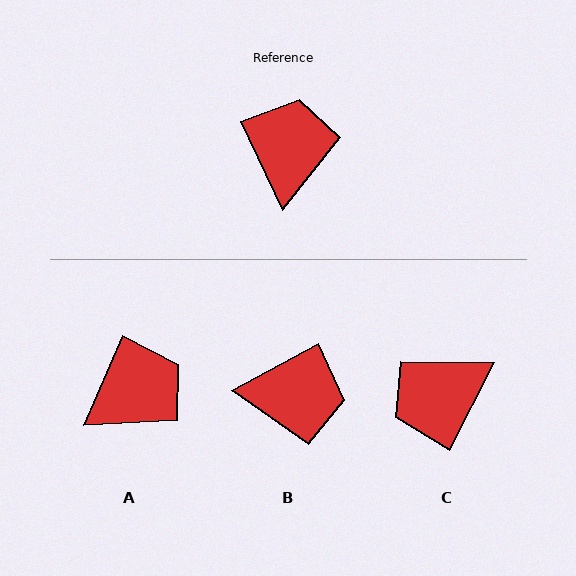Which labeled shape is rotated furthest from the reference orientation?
C, about 128 degrees away.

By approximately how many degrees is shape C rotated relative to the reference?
Approximately 128 degrees counter-clockwise.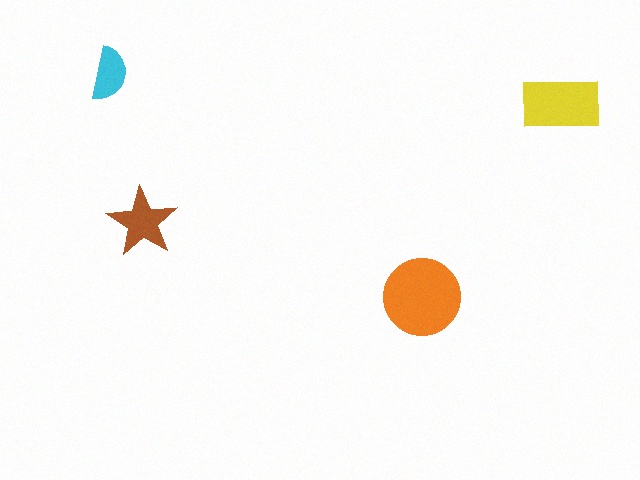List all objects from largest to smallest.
The orange circle, the yellow rectangle, the brown star, the cyan semicircle.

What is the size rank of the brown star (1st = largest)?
3rd.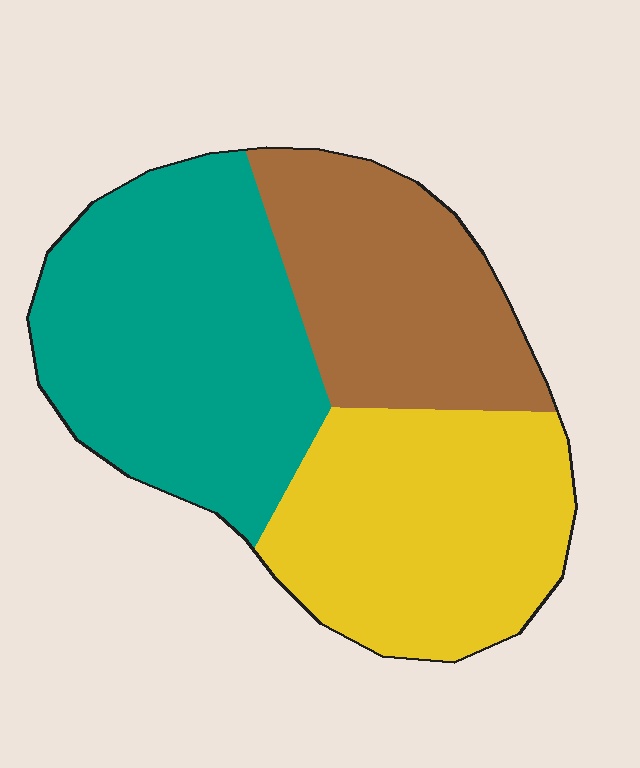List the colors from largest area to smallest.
From largest to smallest: teal, yellow, brown.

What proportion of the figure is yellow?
Yellow takes up about one third (1/3) of the figure.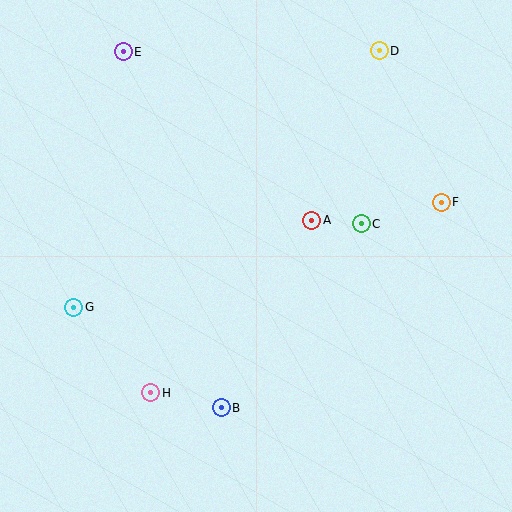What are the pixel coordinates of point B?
Point B is at (221, 408).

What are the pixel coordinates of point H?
Point H is at (151, 393).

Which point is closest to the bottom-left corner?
Point H is closest to the bottom-left corner.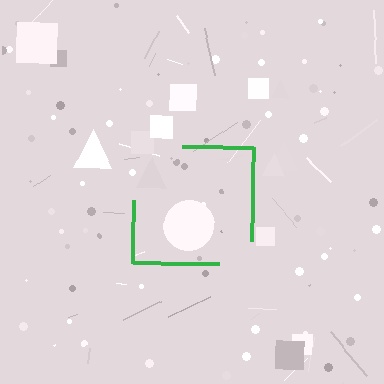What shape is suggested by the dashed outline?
The dashed outline suggests a square.